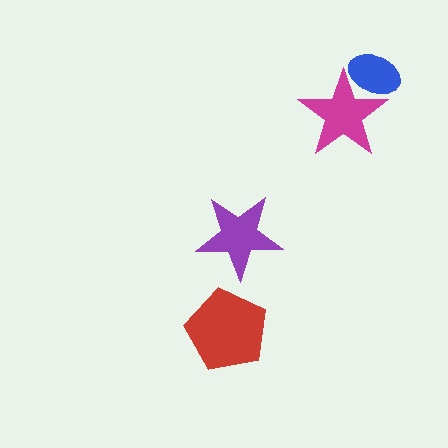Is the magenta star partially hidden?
Yes, it is partially covered by another shape.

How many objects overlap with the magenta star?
1 object overlaps with the magenta star.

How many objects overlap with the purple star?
0 objects overlap with the purple star.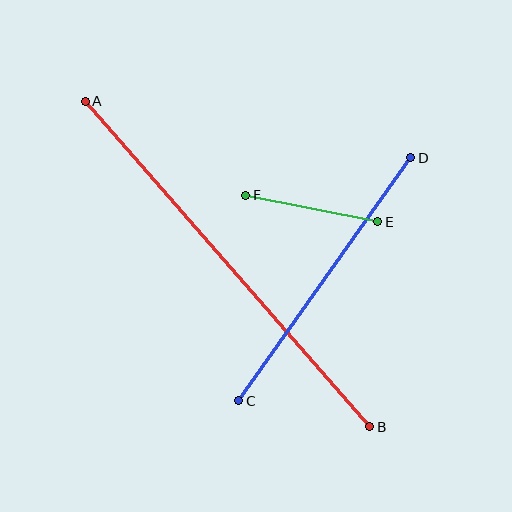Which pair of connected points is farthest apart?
Points A and B are farthest apart.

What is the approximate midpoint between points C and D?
The midpoint is at approximately (325, 279) pixels.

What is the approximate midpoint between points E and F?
The midpoint is at approximately (312, 208) pixels.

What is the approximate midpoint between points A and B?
The midpoint is at approximately (228, 264) pixels.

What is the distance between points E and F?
The distance is approximately 135 pixels.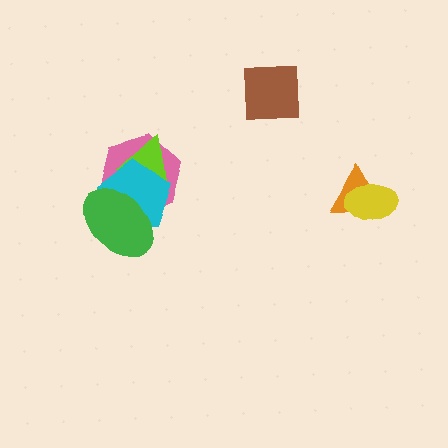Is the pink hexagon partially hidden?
Yes, it is partially covered by another shape.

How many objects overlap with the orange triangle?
1 object overlaps with the orange triangle.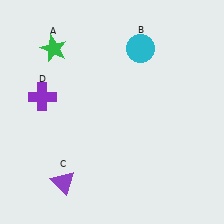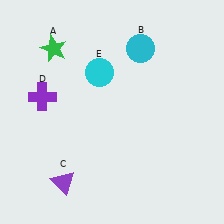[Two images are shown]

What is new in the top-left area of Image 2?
A cyan circle (E) was added in the top-left area of Image 2.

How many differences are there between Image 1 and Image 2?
There is 1 difference between the two images.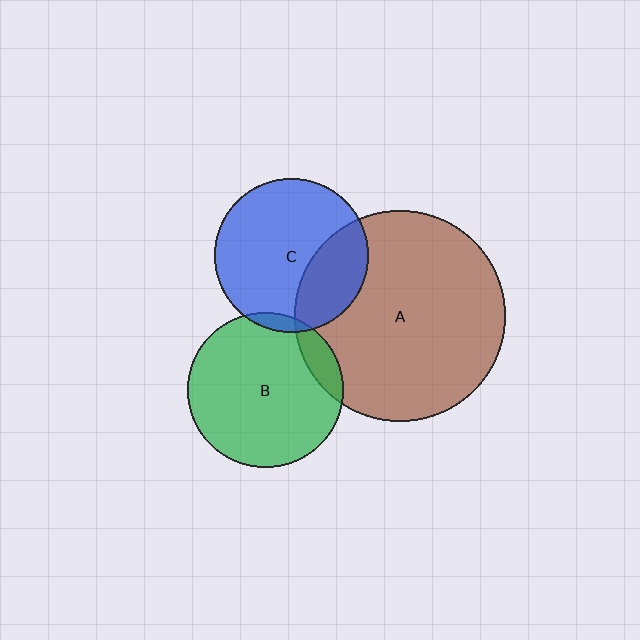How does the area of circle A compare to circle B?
Approximately 1.8 times.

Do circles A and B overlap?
Yes.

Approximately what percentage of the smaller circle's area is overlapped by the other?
Approximately 10%.